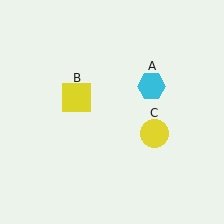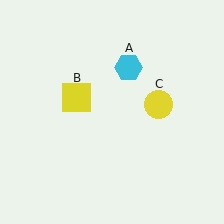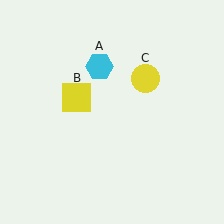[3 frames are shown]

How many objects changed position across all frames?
2 objects changed position: cyan hexagon (object A), yellow circle (object C).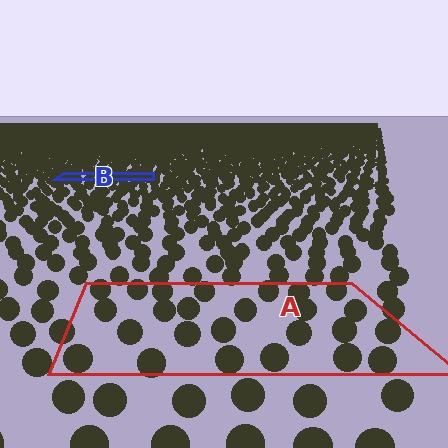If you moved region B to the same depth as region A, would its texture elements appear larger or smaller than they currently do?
They would appear larger. At a closer depth, the same texture elements are projected at a bigger on-screen size.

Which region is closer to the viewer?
Region A is closer. The texture elements there are larger and more spread out.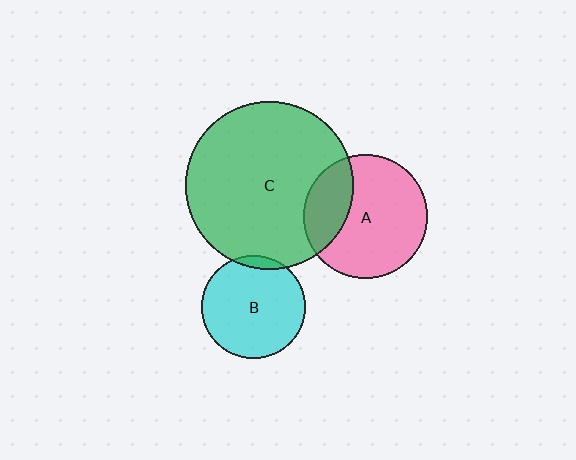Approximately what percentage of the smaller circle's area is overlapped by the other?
Approximately 25%.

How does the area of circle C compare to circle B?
Approximately 2.6 times.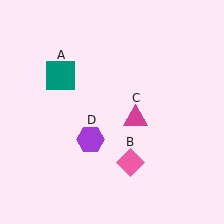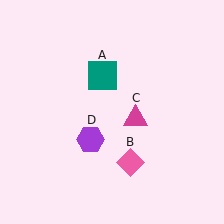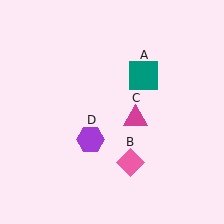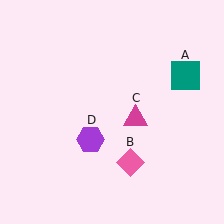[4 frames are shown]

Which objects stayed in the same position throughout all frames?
Pink diamond (object B) and magenta triangle (object C) and purple hexagon (object D) remained stationary.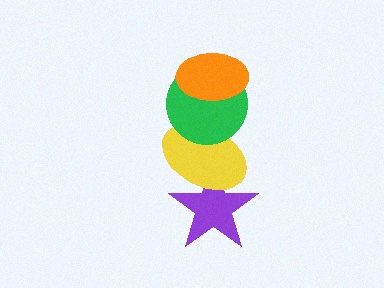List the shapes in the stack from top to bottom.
From top to bottom: the orange ellipse, the green circle, the yellow ellipse, the purple star.